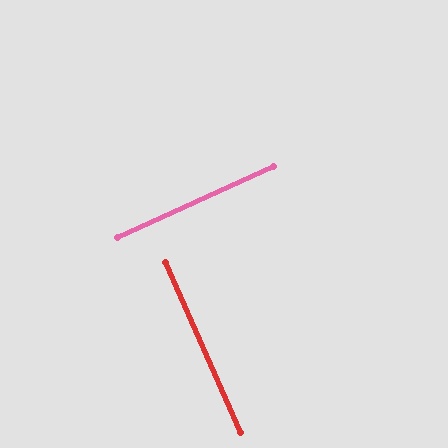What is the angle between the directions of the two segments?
Approximately 89 degrees.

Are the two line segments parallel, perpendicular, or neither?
Perpendicular — they meet at approximately 89°.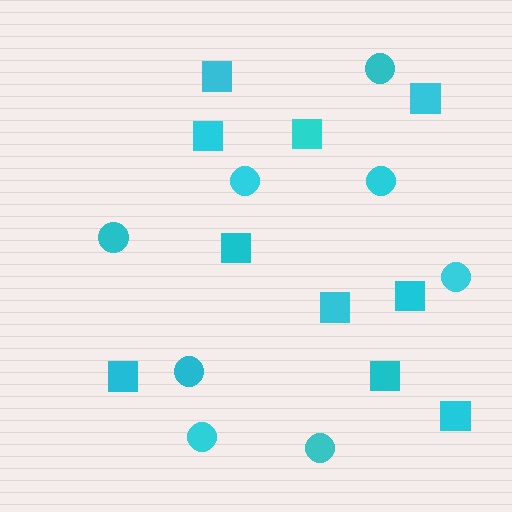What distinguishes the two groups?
There are 2 groups: one group of squares (10) and one group of circles (8).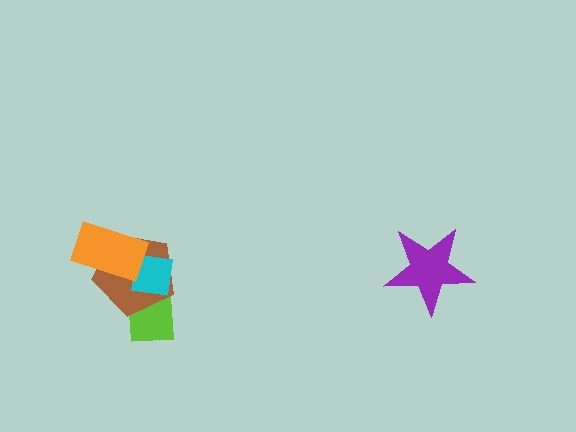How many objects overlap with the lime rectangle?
2 objects overlap with the lime rectangle.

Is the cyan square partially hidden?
Yes, it is partially covered by another shape.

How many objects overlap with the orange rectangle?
2 objects overlap with the orange rectangle.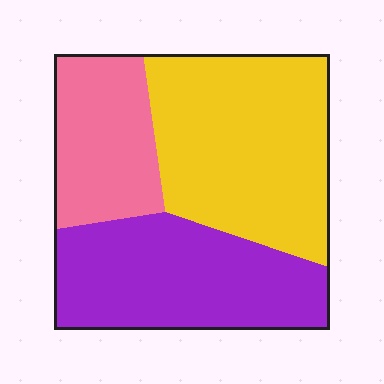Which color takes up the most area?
Yellow, at roughly 40%.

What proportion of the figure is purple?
Purple takes up between a third and a half of the figure.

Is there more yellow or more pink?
Yellow.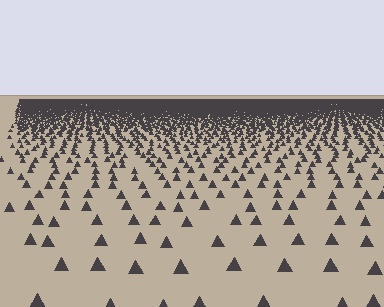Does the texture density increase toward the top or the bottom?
Density increases toward the top.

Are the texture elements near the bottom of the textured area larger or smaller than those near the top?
Larger. Near the bottom, elements are closer to the viewer and appear at a bigger on-screen size.